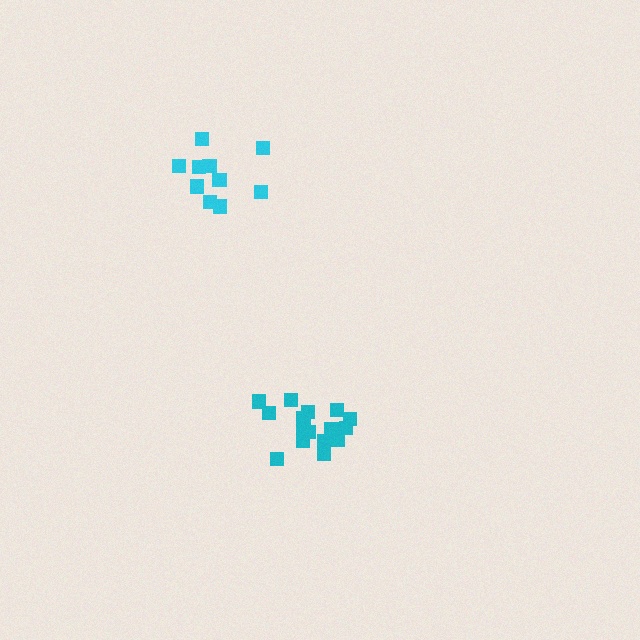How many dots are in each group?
Group 1: 16 dots, Group 2: 10 dots (26 total).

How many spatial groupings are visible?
There are 2 spatial groupings.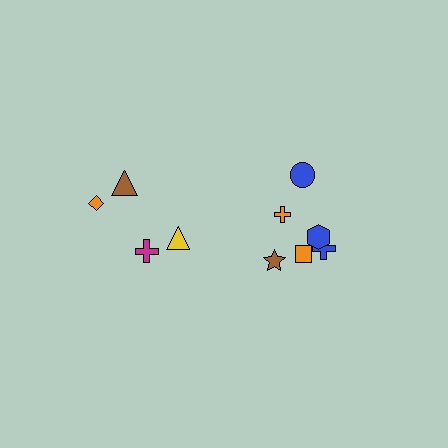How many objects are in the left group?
There are 4 objects.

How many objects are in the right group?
There are 6 objects.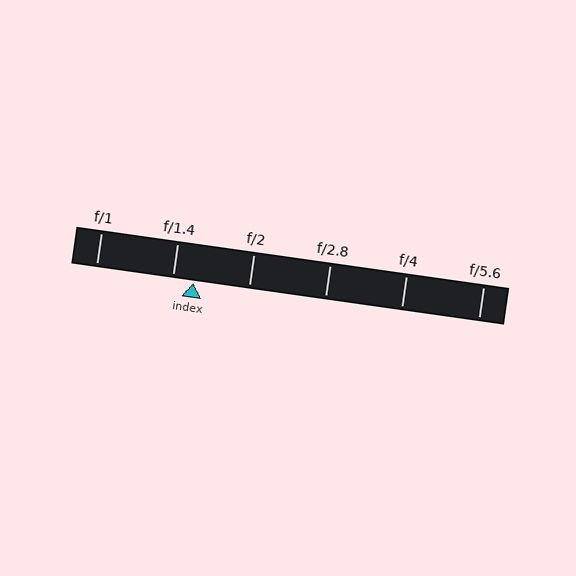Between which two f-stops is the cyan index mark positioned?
The index mark is between f/1.4 and f/2.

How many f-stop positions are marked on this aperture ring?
There are 6 f-stop positions marked.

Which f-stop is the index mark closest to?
The index mark is closest to f/1.4.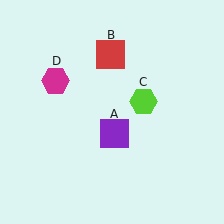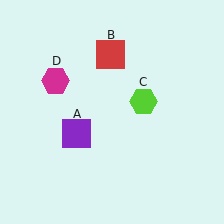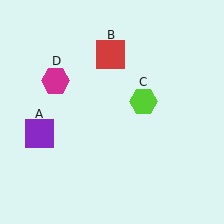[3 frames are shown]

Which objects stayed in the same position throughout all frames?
Red square (object B) and lime hexagon (object C) and magenta hexagon (object D) remained stationary.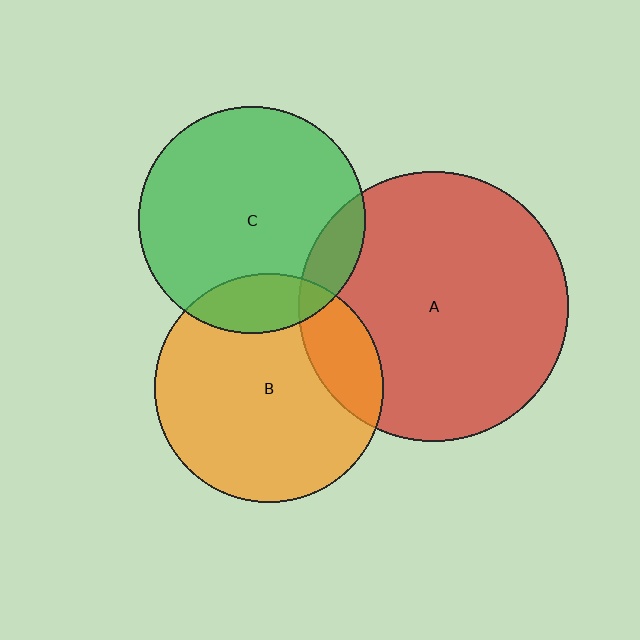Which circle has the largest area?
Circle A (red).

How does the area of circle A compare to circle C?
Approximately 1.4 times.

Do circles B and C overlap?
Yes.